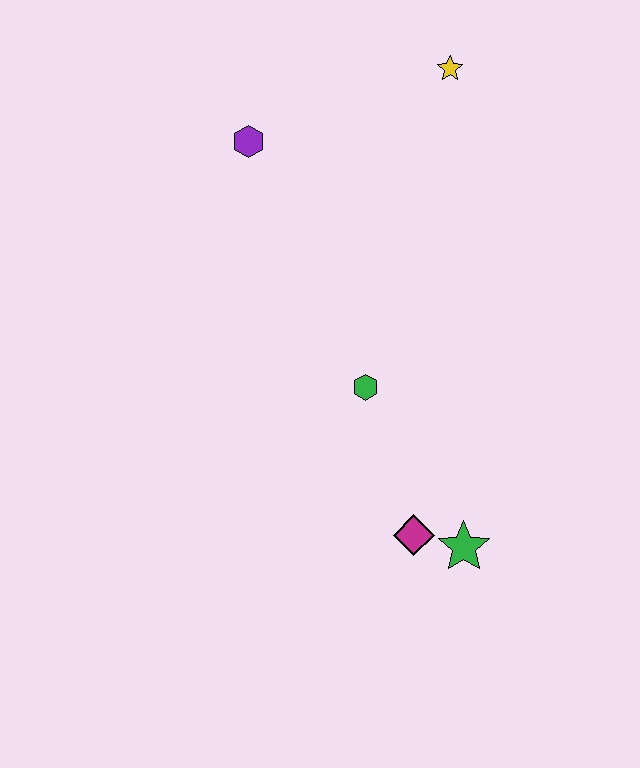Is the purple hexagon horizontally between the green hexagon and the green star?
No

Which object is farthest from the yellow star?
The green star is farthest from the yellow star.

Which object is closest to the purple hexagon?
The yellow star is closest to the purple hexagon.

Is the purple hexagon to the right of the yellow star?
No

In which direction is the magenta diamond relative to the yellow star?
The magenta diamond is below the yellow star.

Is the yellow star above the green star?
Yes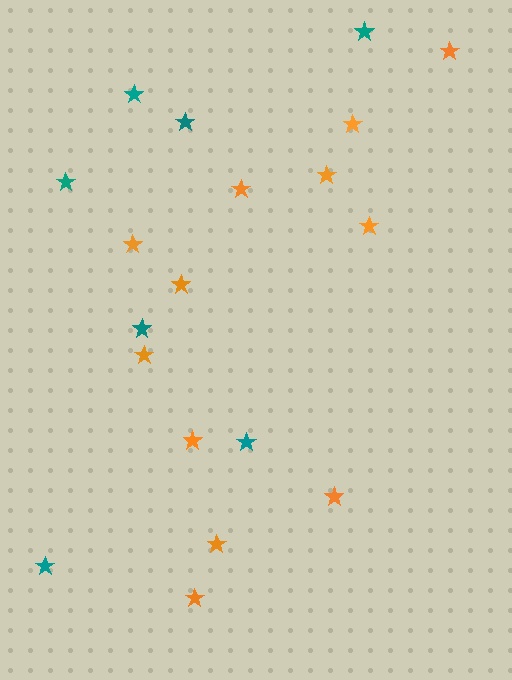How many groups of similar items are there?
There are 2 groups: one group of orange stars (12) and one group of teal stars (7).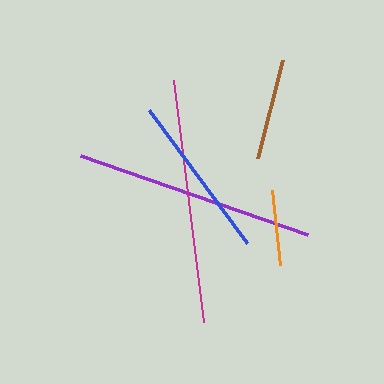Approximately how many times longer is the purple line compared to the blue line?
The purple line is approximately 1.5 times the length of the blue line.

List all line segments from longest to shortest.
From longest to shortest: magenta, purple, blue, brown, orange.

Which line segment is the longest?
The magenta line is the longest at approximately 244 pixels.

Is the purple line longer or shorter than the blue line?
The purple line is longer than the blue line.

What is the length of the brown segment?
The brown segment is approximately 100 pixels long.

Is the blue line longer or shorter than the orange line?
The blue line is longer than the orange line.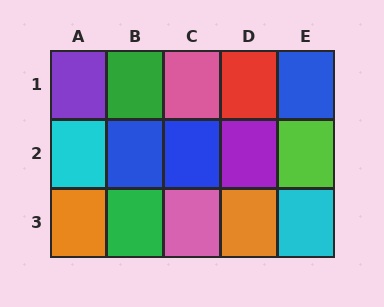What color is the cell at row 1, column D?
Red.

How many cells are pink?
2 cells are pink.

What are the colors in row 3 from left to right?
Orange, green, pink, orange, cyan.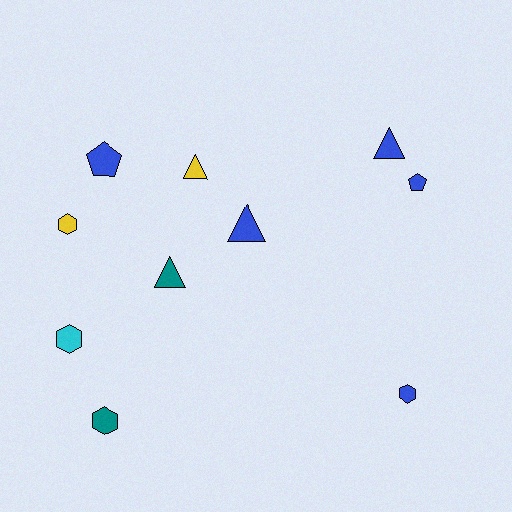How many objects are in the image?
There are 10 objects.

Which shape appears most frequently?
Triangle, with 4 objects.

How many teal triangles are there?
There is 1 teal triangle.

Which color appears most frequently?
Blue, with 5 objects.